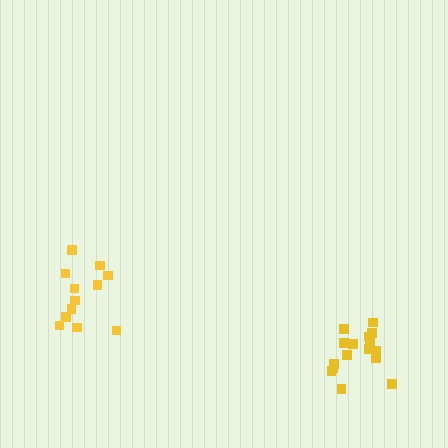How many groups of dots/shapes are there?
There are 2 groups.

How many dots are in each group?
Group 1: 12 dots, Group 2: 16 dots (28 total).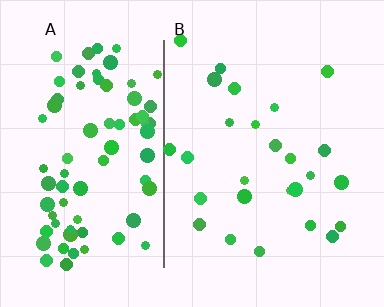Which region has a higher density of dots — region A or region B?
A (the left).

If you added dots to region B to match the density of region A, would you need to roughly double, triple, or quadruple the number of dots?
Approximately triple.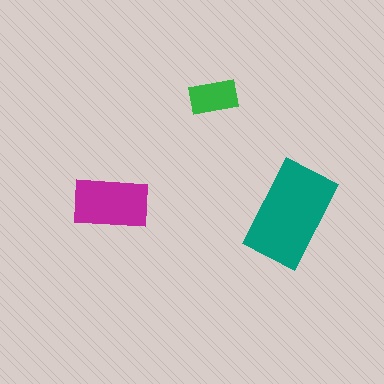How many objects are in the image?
There are 3 objects in the image.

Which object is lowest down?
The teal rectangle is bottommost.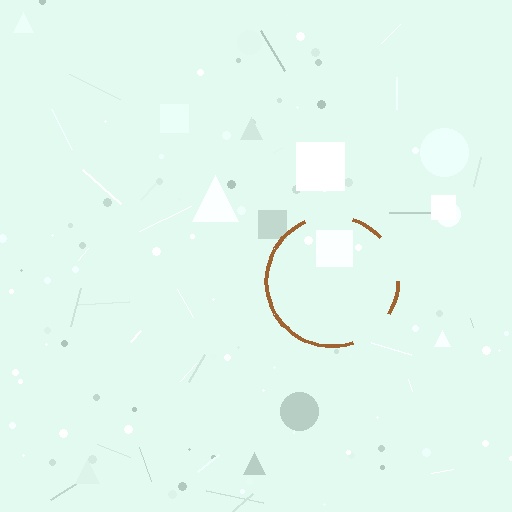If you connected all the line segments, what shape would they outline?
They would outline a circle.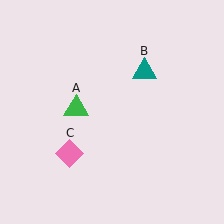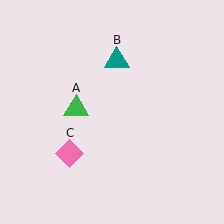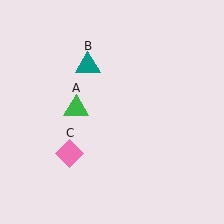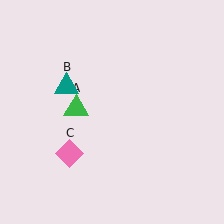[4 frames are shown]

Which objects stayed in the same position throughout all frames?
Green triangle (object A) and pink diamond (object C) remained stationary.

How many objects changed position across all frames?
1 object changed position: teal triangle (object B).